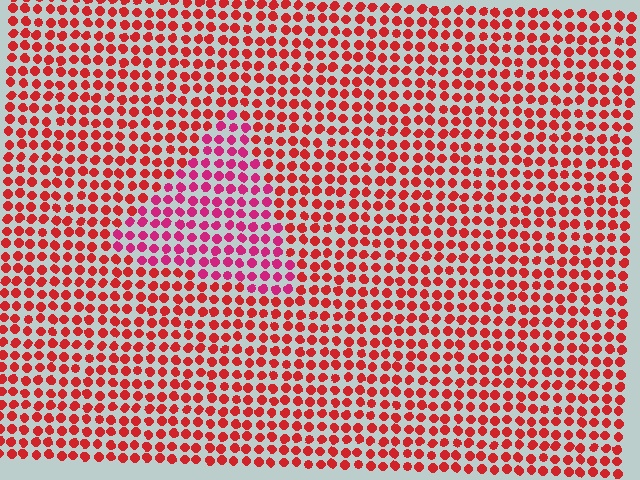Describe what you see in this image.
The image is filled with small red elements in a uniform arrangement. A triangle-shaped region is visible where the elements are tinted to a slightly different hue, forming a subtle color boundary.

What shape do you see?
I see a triangle.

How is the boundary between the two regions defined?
The boundary is defined purely by a slight shift in hue (about 30 degrees). Spacing, size, and orientation are identical on both sides.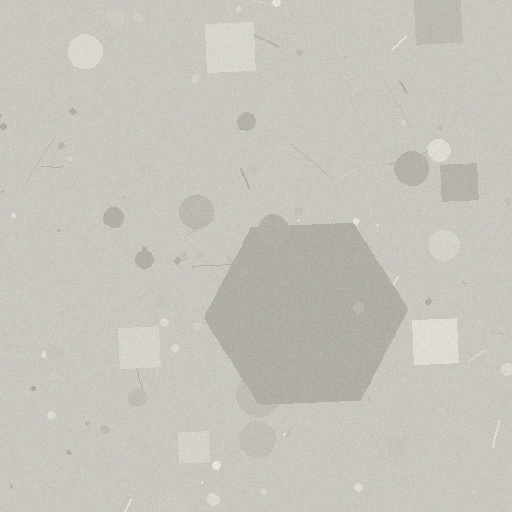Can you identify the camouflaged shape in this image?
The camouflaged shape is a hexagon.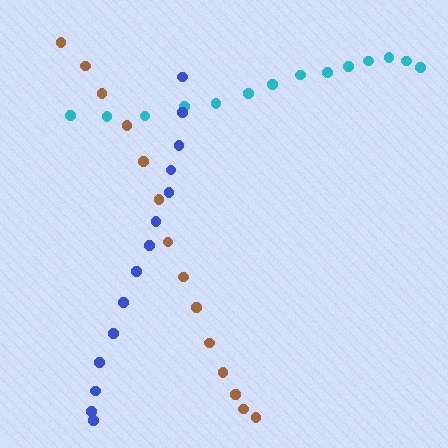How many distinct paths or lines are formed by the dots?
There are 3 distinct paths.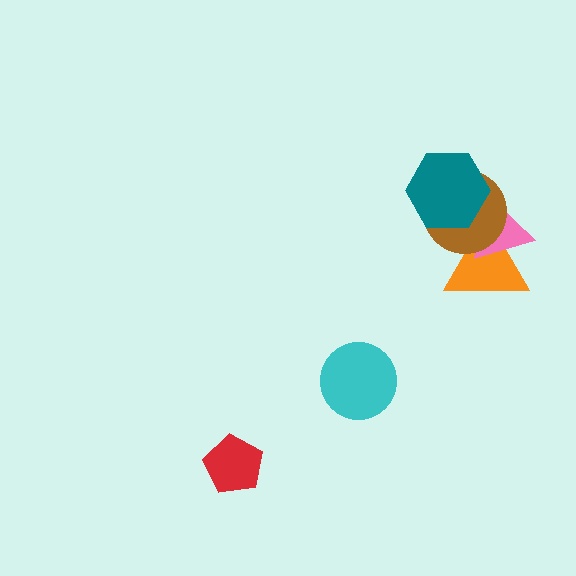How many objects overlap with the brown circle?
3 objects overlap with the brown circle.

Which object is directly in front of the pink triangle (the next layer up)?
The brown circle is directly in front of the pink triangle.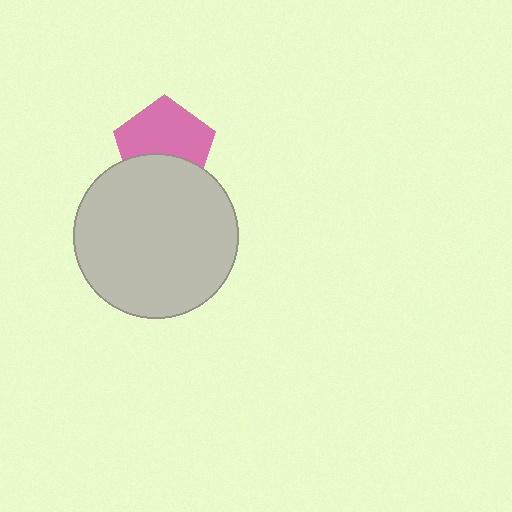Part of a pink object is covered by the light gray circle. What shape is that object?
It is a pentagon.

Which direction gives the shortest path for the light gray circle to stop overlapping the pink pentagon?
Moving down gives the shortest separation.